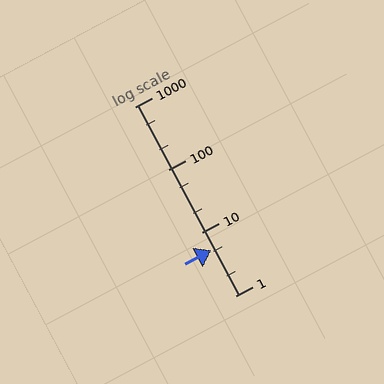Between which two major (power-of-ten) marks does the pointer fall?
The pointer is between 1 and 10.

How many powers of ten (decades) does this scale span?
The scale spans 3 decades, from 1 to 1000.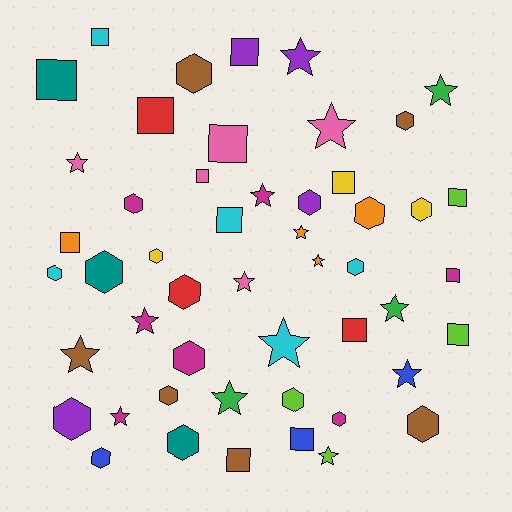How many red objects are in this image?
There are 3 red objects.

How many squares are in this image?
There are 15 squares.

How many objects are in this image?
There are 50 objects.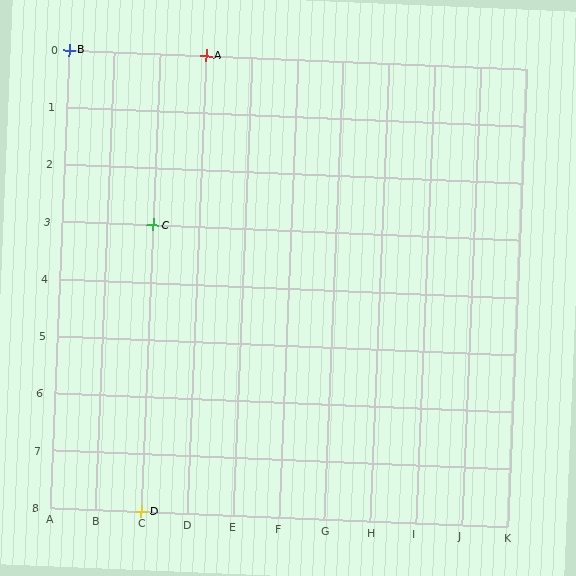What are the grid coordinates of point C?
Point C is at grid coordinates (C, 3).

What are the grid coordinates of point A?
Point A is at grid coordinates (D, 0).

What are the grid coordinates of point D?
Point D is at grid coordinates (C, 8).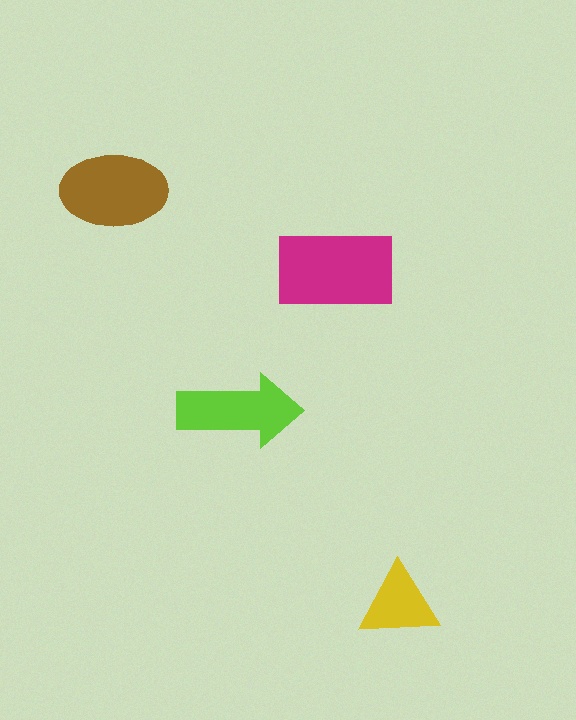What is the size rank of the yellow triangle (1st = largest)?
4th.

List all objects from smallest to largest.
The yellow triangle, the lime arrow, the brown ellipse, the magenta rectangle.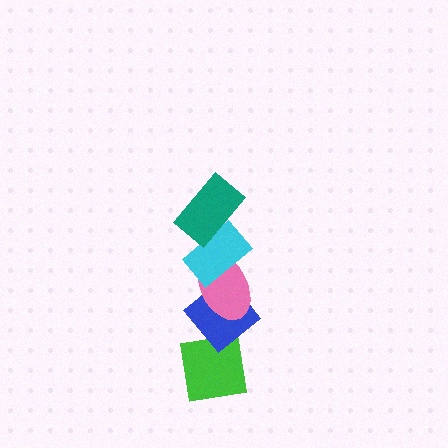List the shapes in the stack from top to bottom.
From top to bottom: the teal rectangle, the cyan rectangle, the pink ellipse, the blue diamond, the green square.